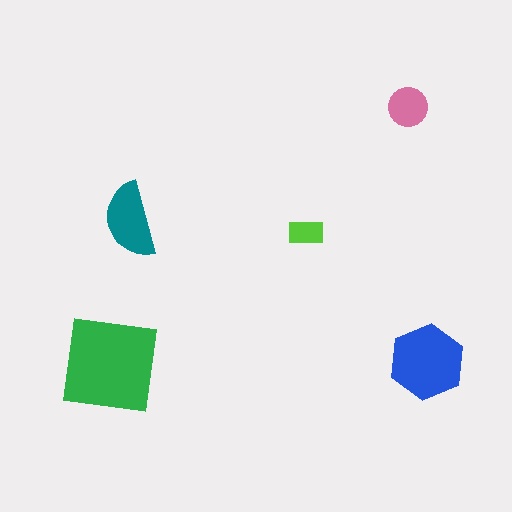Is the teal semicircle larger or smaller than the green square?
Smaller.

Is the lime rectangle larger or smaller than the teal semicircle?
Smaller.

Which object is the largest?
The green square.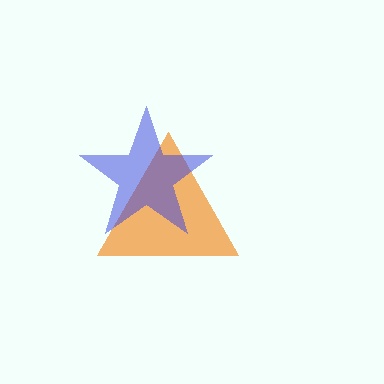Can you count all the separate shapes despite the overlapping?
Yes, there are 2 separate shapes.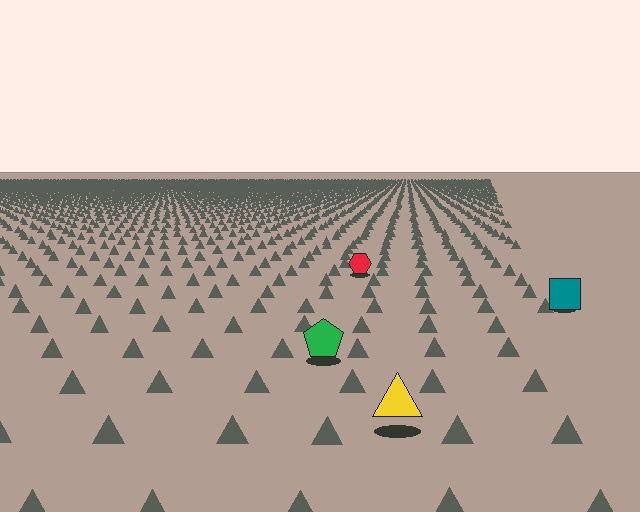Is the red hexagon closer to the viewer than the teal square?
No. The teal square is closer — you can tell from the texture gradient: the ground texture is coarser near it.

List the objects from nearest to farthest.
From nearest to farthest: the yellow triangle, the green pentagon, the teal square, the red hexagon.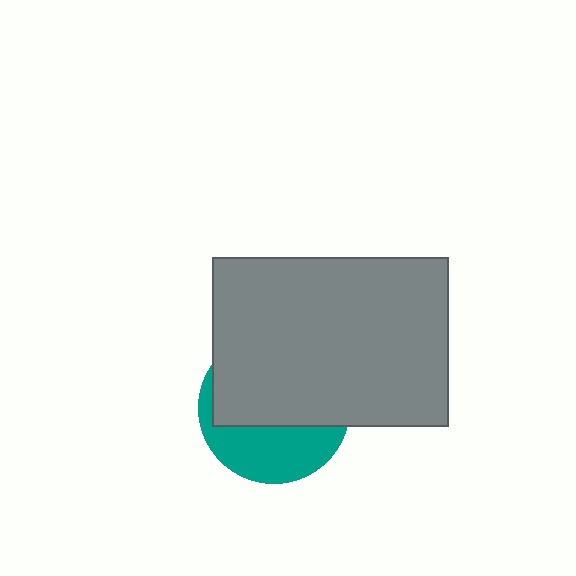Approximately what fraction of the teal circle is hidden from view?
Roughly 63% of the teal circle is hidden behind the gray rectangle.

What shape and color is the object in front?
The object in front is a gray rectangle.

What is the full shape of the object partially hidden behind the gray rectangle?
The partially hidden object is a teal circle.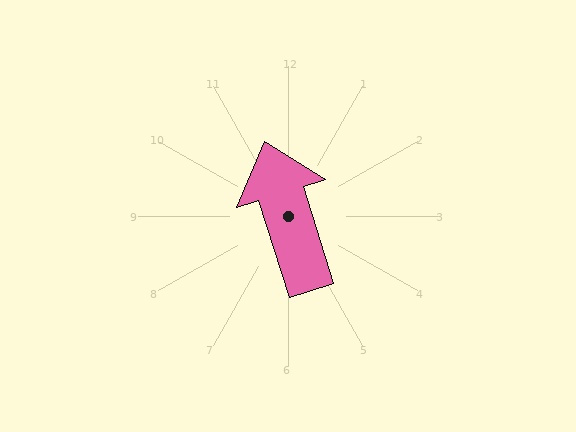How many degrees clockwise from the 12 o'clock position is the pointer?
Approximately 343 degrees.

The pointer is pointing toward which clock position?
Roughly 11 o'clock.